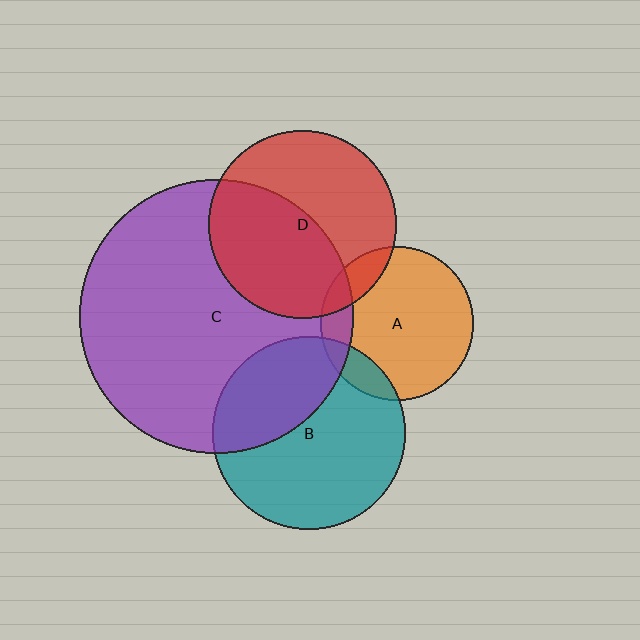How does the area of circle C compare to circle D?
Approximately 2.1 times.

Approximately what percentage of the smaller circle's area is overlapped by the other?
Approximately 10%.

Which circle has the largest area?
Circle C (purple).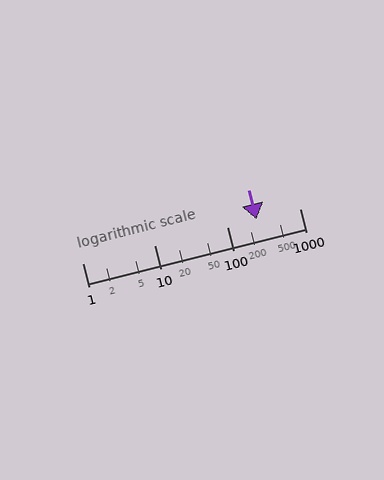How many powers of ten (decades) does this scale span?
The scale spans 3 decades, from 1 to 1000.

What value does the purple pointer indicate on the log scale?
The pointer indicates approximately 250.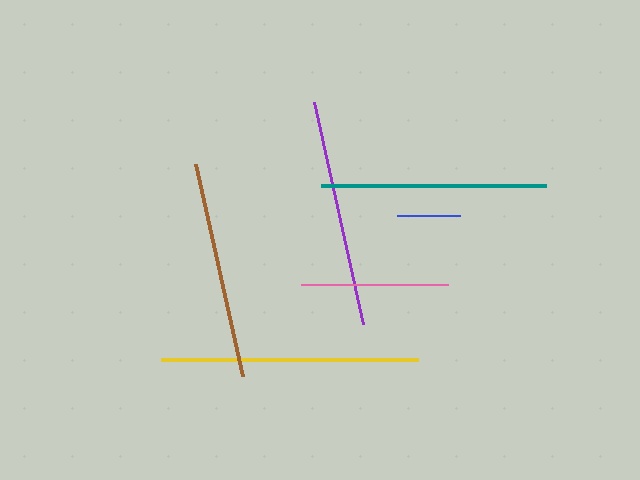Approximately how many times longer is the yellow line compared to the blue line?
The yellow line is approximately 4.1 times the length of the blue line.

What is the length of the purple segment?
The purple segment is approximately 228 pixels long.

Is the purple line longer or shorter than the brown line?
The purple line is longer than the brown line.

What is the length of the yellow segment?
The yellow segment is approximately 257 pixels long.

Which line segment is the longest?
The yellow line is the longest at approximately 257 pixels.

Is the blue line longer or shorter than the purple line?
The purple line is longer than the blue line.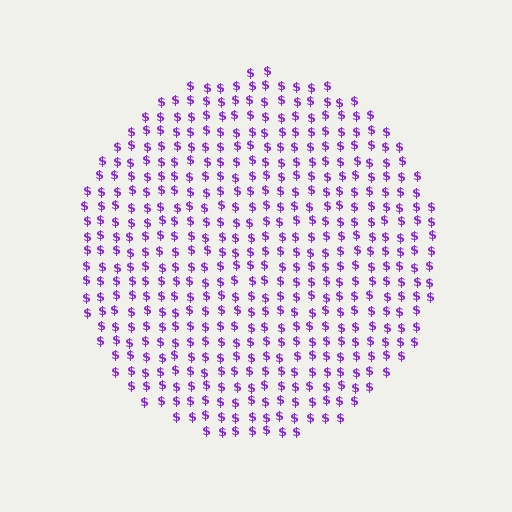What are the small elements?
The small elements are dollar signs.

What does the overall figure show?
The overall figure shows a circle.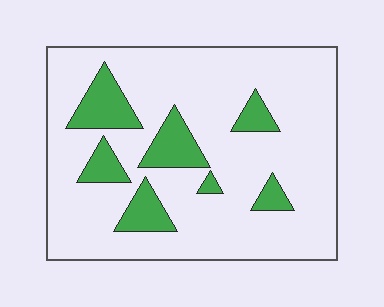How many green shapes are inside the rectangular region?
7.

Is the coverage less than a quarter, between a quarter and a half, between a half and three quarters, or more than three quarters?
Less than a quarter.